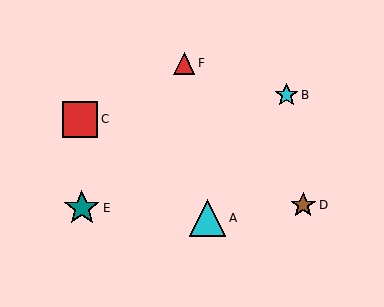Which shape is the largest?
The cyan triangle (labeled A) is the largest.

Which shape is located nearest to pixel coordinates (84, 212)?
The teal star (labeled E) at (82, 208) is nearest to that location.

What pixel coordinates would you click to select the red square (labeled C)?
Click at (80, 119) to select the red square C.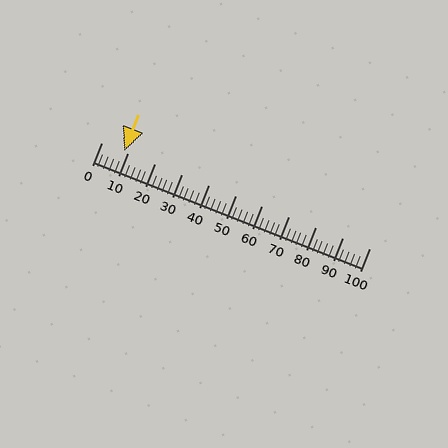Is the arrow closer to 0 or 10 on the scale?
The arrow is closer to 10.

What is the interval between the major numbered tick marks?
The major tick marks are spaced 10 units apart.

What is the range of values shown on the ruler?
The ruler shows values from 0 to 100.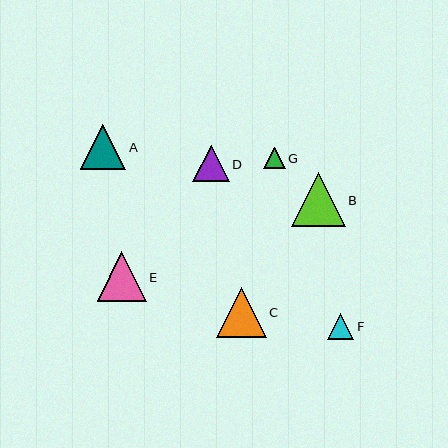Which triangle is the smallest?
Triangle G is the smallest with a size of approximately 21 pixels.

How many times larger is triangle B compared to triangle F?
Triangle B is approximately 2.0 times the size of triangle F.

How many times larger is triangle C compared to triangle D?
Triangle C is approximately 1.4 times the size of triangle D.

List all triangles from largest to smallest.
From largest to smallest: B, C, E, A, D, F, G.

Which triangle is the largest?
Triangle B is the largest with a size of approximately 54 pixels.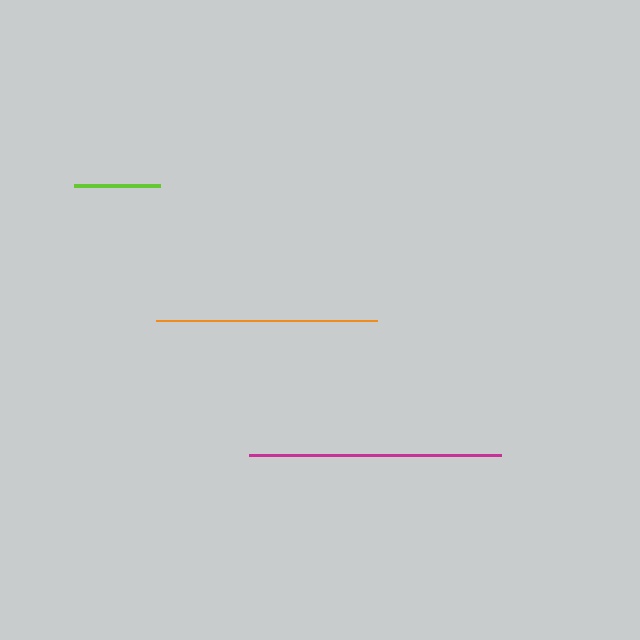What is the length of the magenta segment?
The magenta segment is approximately 252 pixels long.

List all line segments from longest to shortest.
From longest to shortest: magenta, orange, lime.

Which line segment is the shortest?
The lime line is the shortest at approximately 85 pixels.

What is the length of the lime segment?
The lime segment is approximately 85 pixels long.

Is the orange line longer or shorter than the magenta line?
The magenta line is longer than the orange line.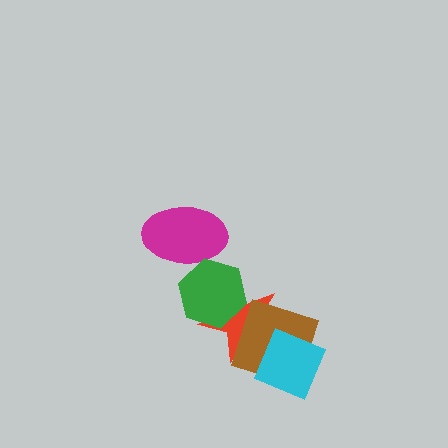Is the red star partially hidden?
Yes, it is partially covered by another shape.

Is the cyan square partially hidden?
No, no other shape covers it.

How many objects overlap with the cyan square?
1 object overlaps with the cyan square.